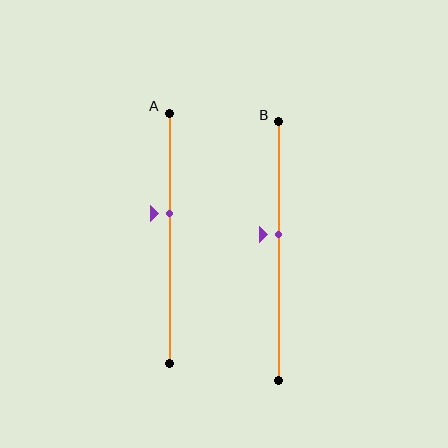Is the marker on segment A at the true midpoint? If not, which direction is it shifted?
No, the marker on segment A is shifted upward by about 10% of the segment length.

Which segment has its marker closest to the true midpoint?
Segment B has its marker closest to the true midpoint.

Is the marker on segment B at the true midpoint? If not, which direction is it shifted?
No, the marker on segment B is shifted upward by about 6% of the segment length.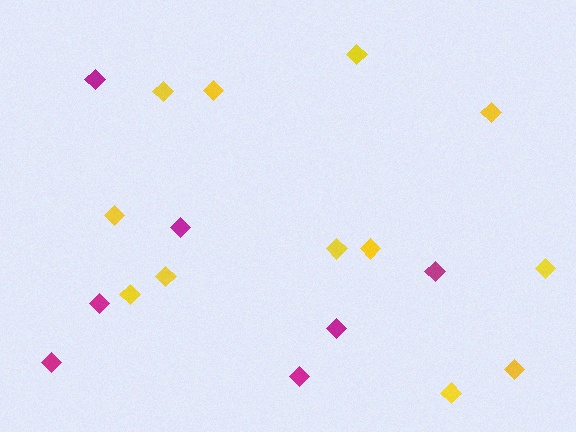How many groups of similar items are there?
There are 2 groups: one group of yellow diamonds (12) and one group of magenta diamonds (7).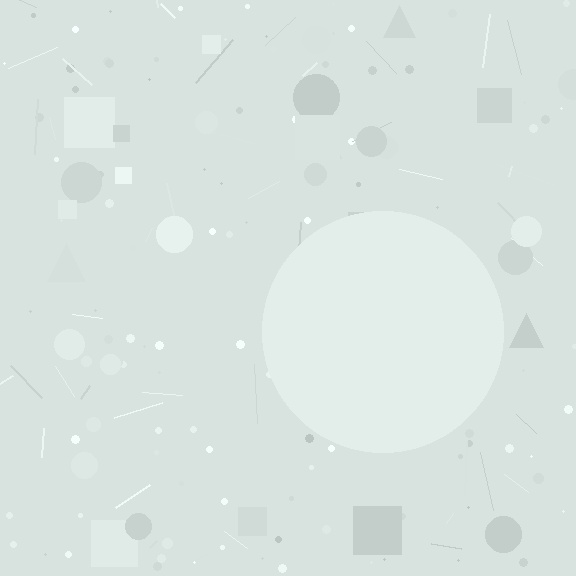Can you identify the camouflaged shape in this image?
The camouflaged shape is a circle.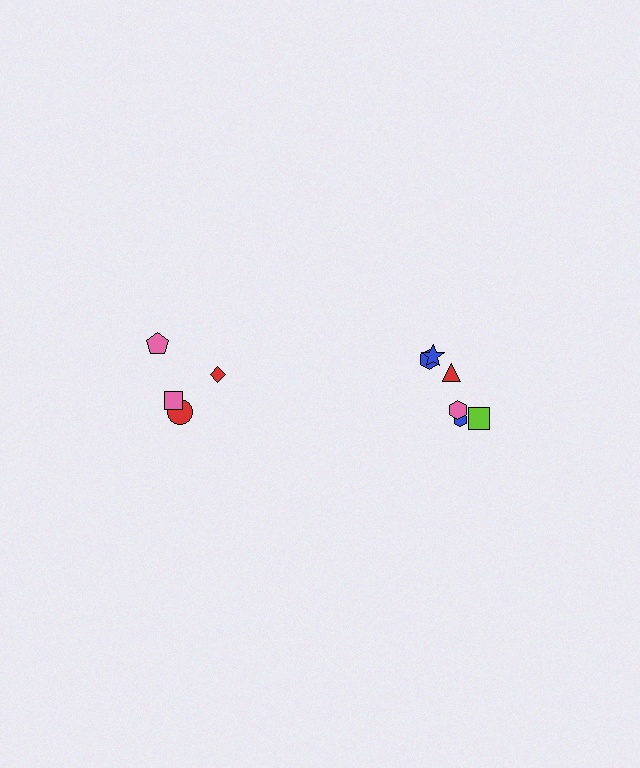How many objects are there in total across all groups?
There are 10 objects.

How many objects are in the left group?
There are 4 objects.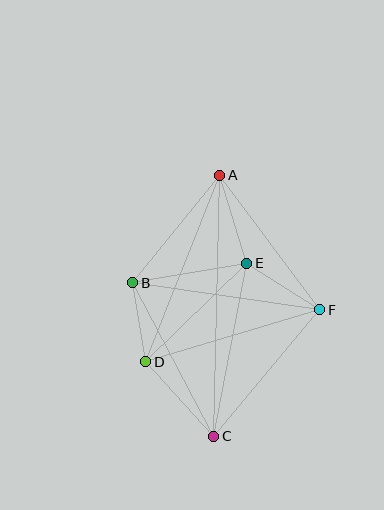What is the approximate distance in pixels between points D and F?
The distance between D and F is approximately 182 pixels.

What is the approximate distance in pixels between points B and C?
The distance between B and C is approximately 174 pixels.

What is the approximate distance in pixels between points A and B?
The distance between A and B is approximately 138 pixels.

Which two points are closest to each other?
Points B and D are closest to each other.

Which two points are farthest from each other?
Points A and C are farthest from each other.